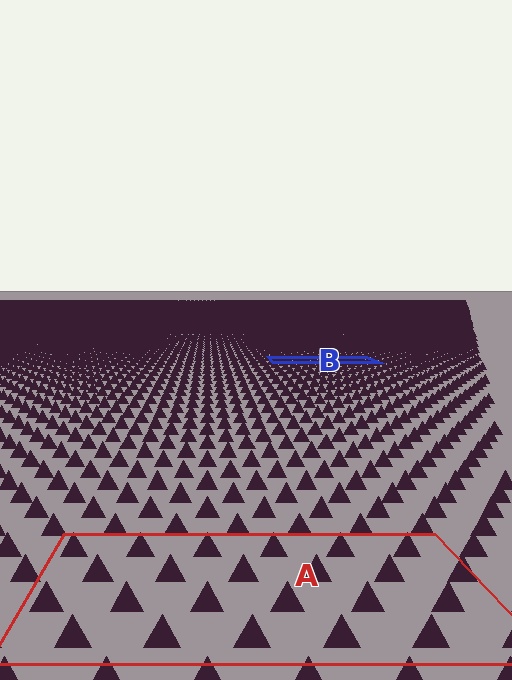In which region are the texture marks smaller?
The texture marks are smaller in region B, because it is farther away.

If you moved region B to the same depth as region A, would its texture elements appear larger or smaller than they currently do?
They would appear larger. At a closer depth, the same texture elements are projected at a bigger on-screen size.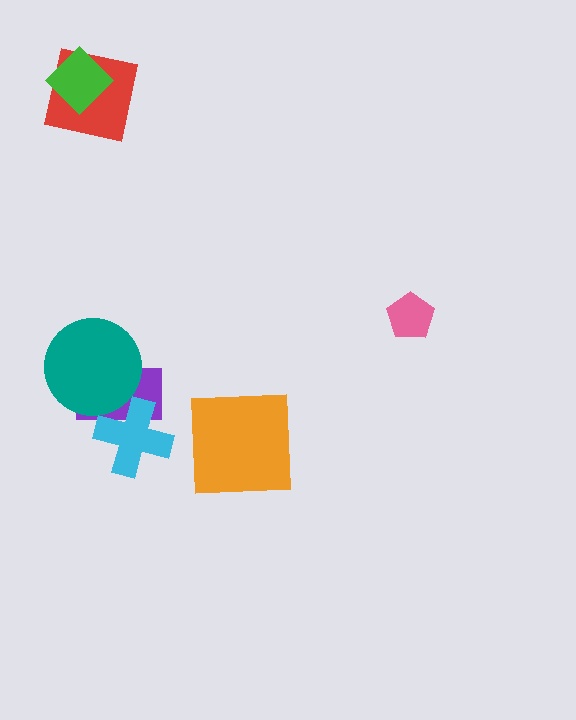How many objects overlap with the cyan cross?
1 object overlaps with the cyan cross.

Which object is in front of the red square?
The green diamond is in front of the red square.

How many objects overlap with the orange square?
0 objects overlap with the orange square.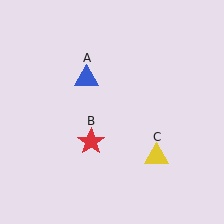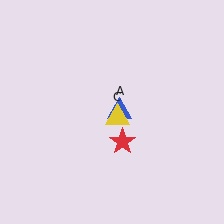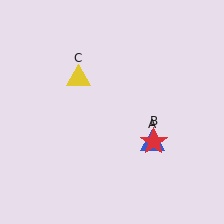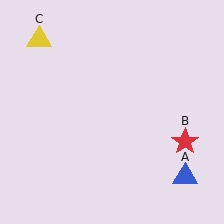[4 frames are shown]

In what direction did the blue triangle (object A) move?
The blue triangle (object A) moved down and to the right.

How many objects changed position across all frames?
3 objects changed position: blue triangle (object A), red star (object B), yellow triangle (object C).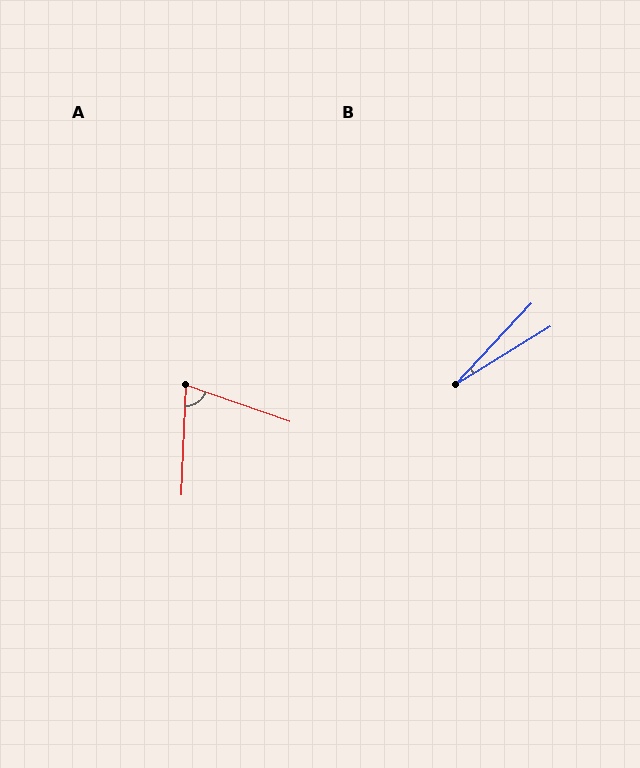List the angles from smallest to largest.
B (15°), A (73°).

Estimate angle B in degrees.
Approximately 15 degrees.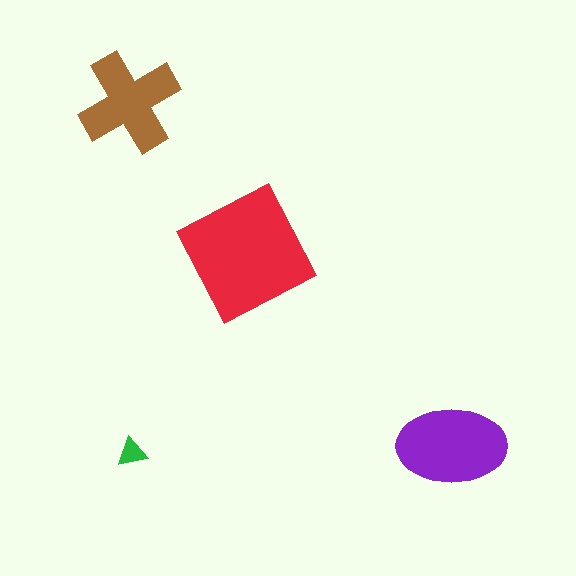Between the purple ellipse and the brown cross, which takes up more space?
The purple ellipse.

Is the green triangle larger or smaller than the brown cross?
Smaller.